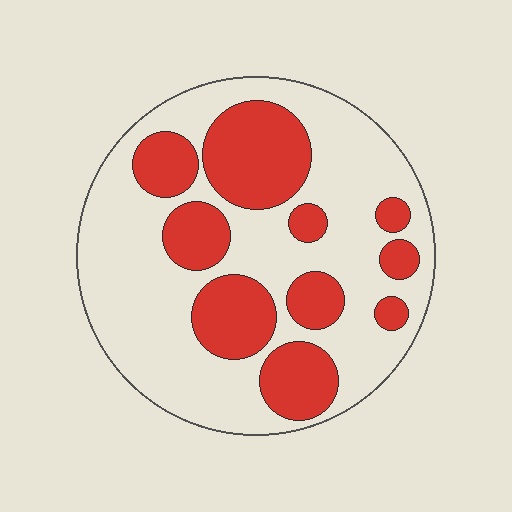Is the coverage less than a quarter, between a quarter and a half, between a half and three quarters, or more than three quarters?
Between a quarter and a half.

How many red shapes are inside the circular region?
10.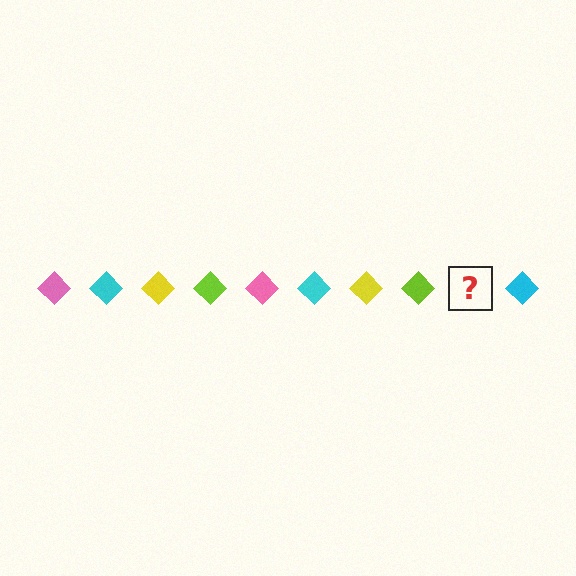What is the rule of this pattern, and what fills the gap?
The rule is that the pattern cycles through pink, cyan, yellow, lime diamonds. The gap should be filled with a pink diamond.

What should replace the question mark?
The question mark should be replaced with a pink diamond.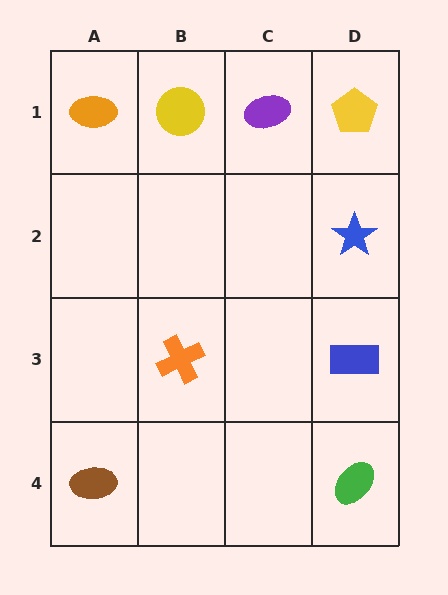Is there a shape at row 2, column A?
No, that cell is empty.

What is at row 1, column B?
A yellow circle.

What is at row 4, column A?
A brown ellipse.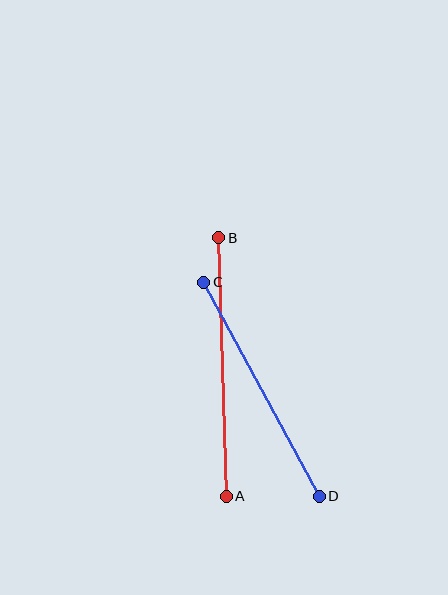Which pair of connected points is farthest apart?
Points A and B are farthest apart.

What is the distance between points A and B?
The distance is approximately 259 pixels.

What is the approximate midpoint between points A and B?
The midpoint is at approximately (223, 367) pixels.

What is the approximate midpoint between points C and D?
The midpoint is at approximately (262, 389) pixels.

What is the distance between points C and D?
The distance is approximately 243 pixels.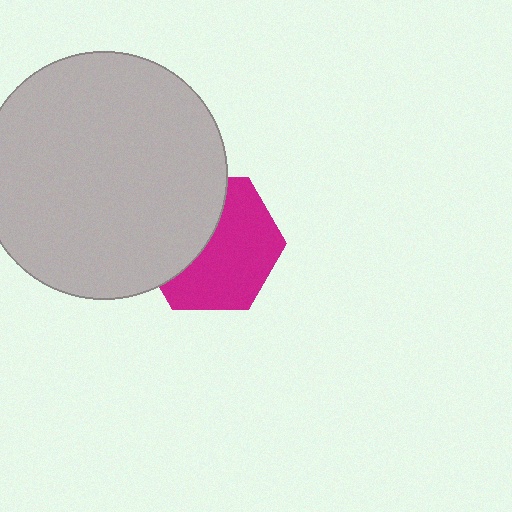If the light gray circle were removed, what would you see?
You would see the complete magenta hexagon.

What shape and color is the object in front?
The object in front is a light gray circle.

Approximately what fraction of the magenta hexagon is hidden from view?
Roughly 41% of the magenta hexagon is hidden behind the light gray circle.